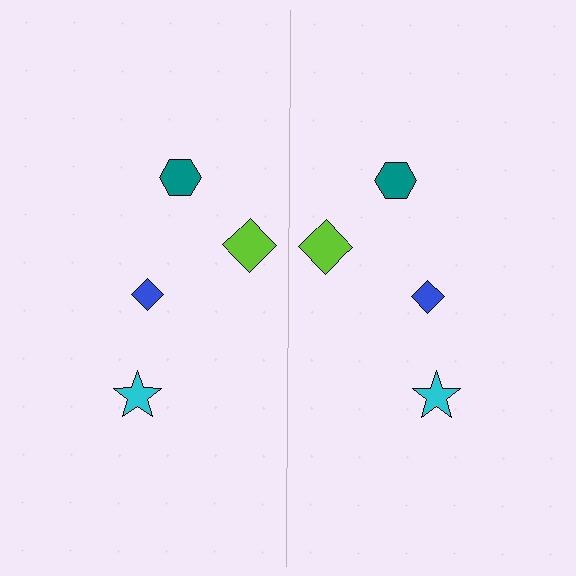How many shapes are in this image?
There are 8 shapes in this image.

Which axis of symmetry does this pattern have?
The pattern has a vertical axis of symmetry running through the center of the image.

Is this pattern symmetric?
Yes, this pattern has bilateral (reflection) symmetry.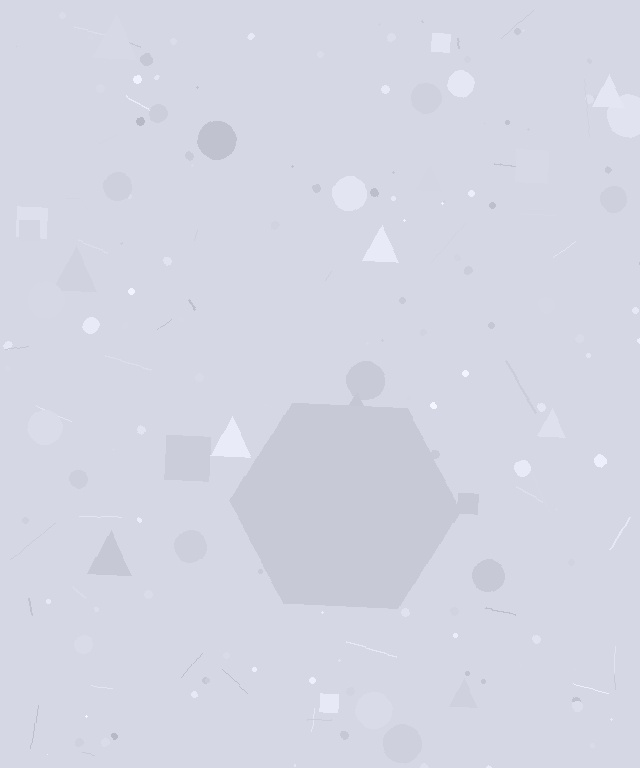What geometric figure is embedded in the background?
A hexagon is embedded in the background.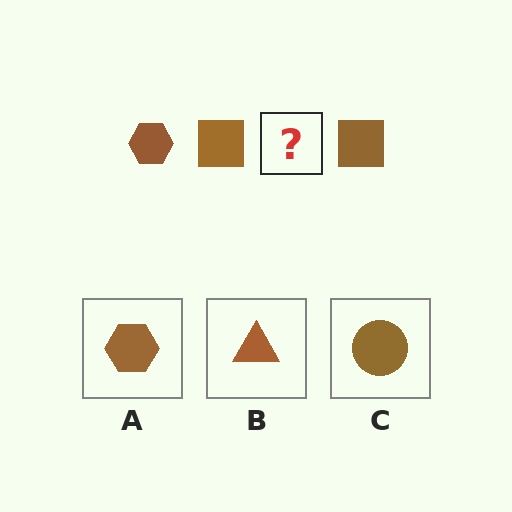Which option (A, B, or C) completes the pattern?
A.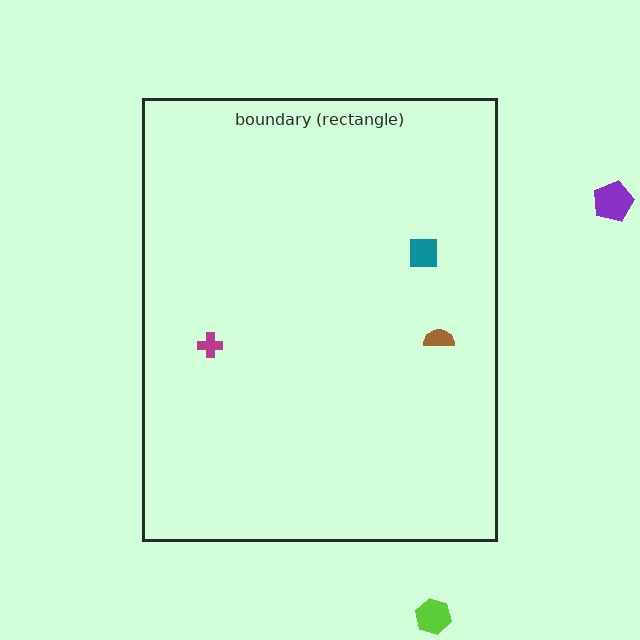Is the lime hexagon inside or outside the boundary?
Outside.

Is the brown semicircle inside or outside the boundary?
Inside.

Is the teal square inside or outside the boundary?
Inside.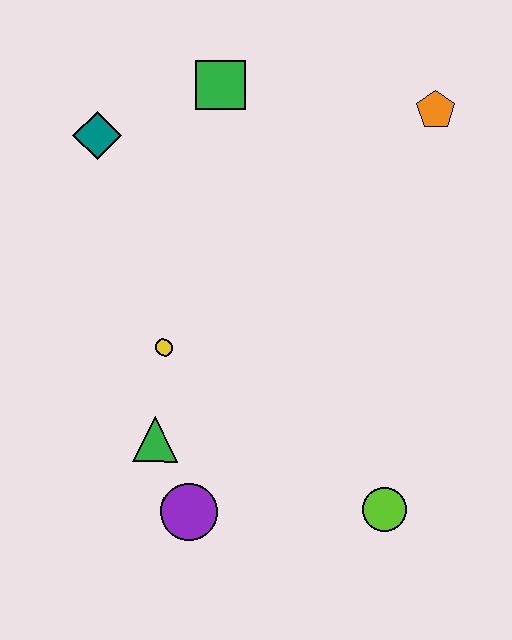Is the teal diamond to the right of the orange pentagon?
No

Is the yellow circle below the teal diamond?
Yes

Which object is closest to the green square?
The teal diamond is closest to the green square.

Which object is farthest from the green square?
The lime circle is farthest from the green square.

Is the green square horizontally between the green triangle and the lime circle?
Yes